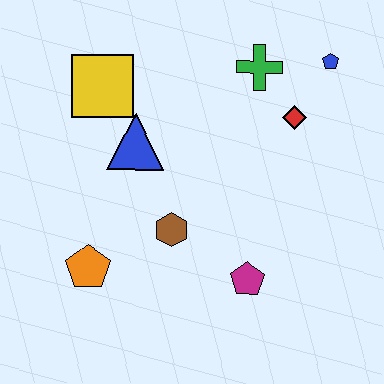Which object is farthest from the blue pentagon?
The orange pentagon is farthest from the blue pentagon.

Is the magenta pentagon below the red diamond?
Yes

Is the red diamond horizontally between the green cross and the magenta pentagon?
No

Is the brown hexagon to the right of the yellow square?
Yes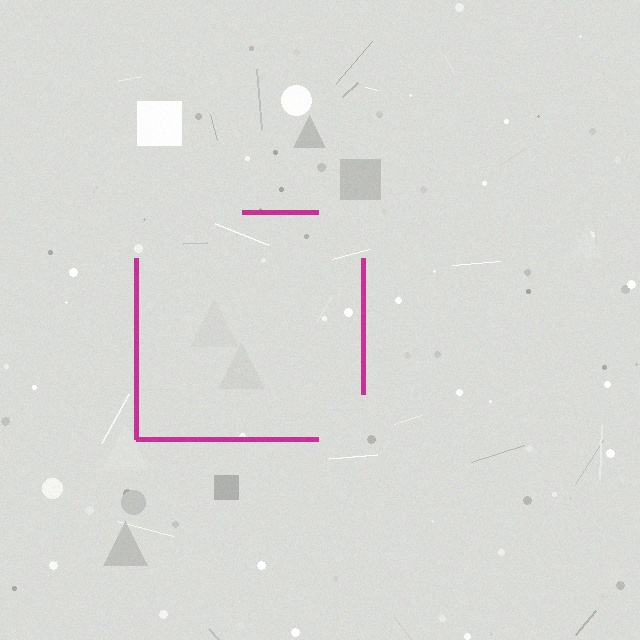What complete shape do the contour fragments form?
The contour fragments form a square.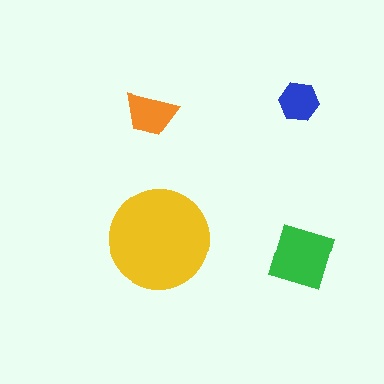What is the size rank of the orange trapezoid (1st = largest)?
3rd.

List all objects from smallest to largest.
The blue hexagon, the orange trapezoid, the green square, the yellow circle.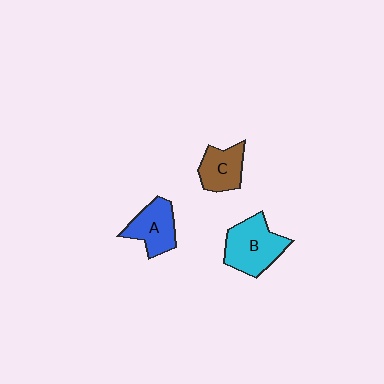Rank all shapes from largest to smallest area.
From largest to smallest: B (cyan), A (blue), C (brown).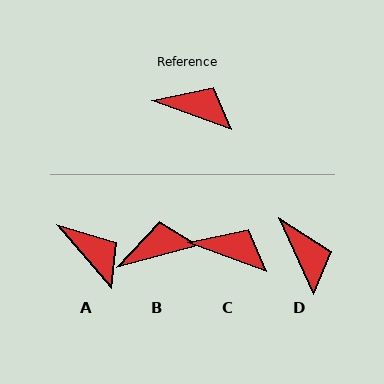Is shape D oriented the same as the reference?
No, it is off by about 45 degrees.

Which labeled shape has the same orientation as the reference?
C.